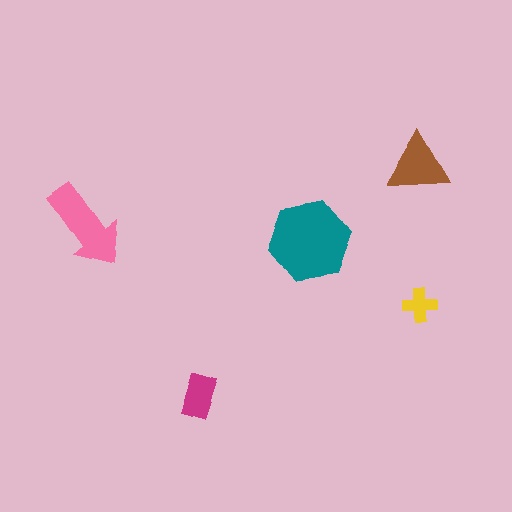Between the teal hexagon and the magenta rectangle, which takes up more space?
The teal hexagon.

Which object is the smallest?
The yellow cross.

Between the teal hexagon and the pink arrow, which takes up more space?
The teal hexagon.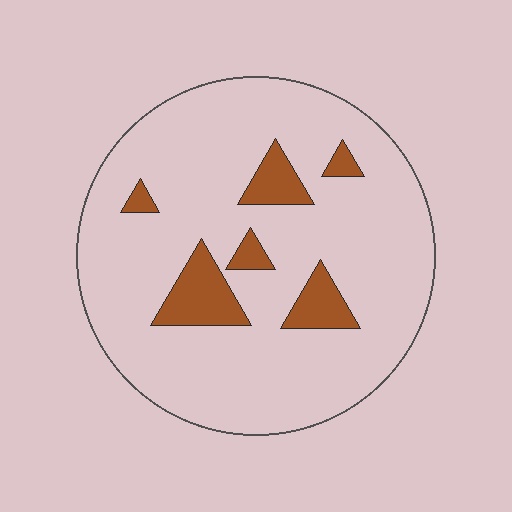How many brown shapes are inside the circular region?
6.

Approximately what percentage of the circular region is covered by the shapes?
Approximately 15%.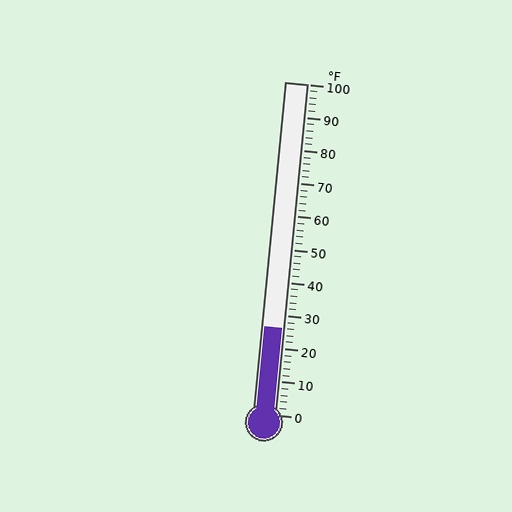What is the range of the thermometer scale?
The thermometer scale ranges from 0°F to 100°F.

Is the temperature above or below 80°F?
The temperature is below 80°F.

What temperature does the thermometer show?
The thermometer shows approximately 26°F.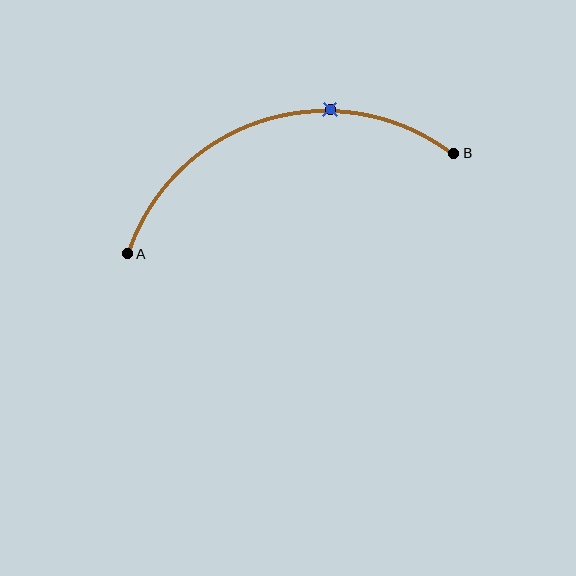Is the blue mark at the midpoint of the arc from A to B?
No. The blue mark lies on the arc but is closer to endpoint B. The arc midpoint would be at the point on the curve equidistant along the arc from both A and B.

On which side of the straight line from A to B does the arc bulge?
The arc bulges above the straight line connecting A and B.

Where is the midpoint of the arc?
The arc midpoint is the point on the curve farthest from the straight line joining A and B. It sits above that line.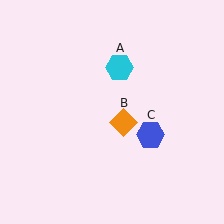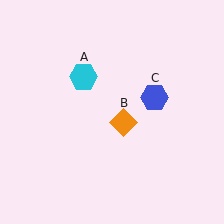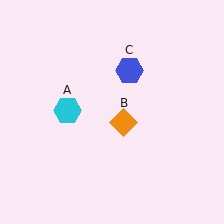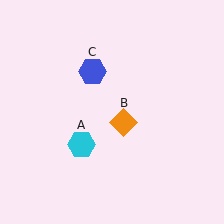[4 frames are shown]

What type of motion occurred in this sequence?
The cyan hexagon (object A), blue hexagon (object C) rotated counterclockwise around the center of the scene.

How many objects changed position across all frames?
2 objects changed position: cyan hexagon (object A), blue hexagon (object C).